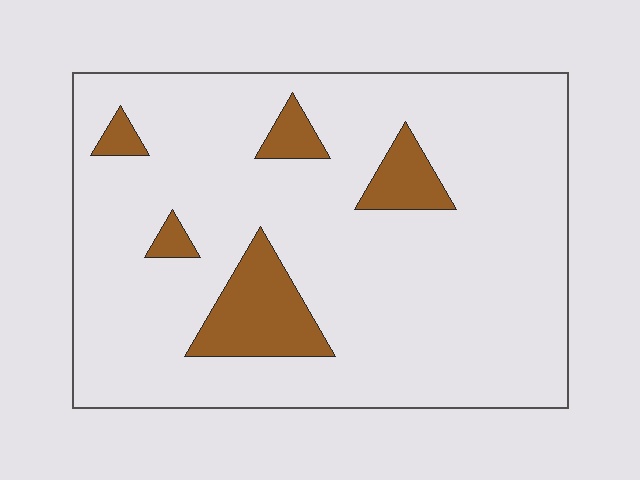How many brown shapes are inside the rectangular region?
5.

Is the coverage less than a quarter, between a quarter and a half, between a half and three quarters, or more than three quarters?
Less than a quarter.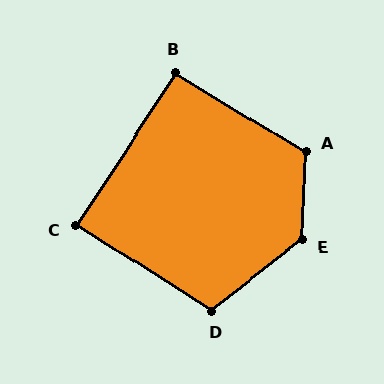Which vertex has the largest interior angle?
E, at approximately 130 degrees.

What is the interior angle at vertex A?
Approximately 120 degrees (obtuse).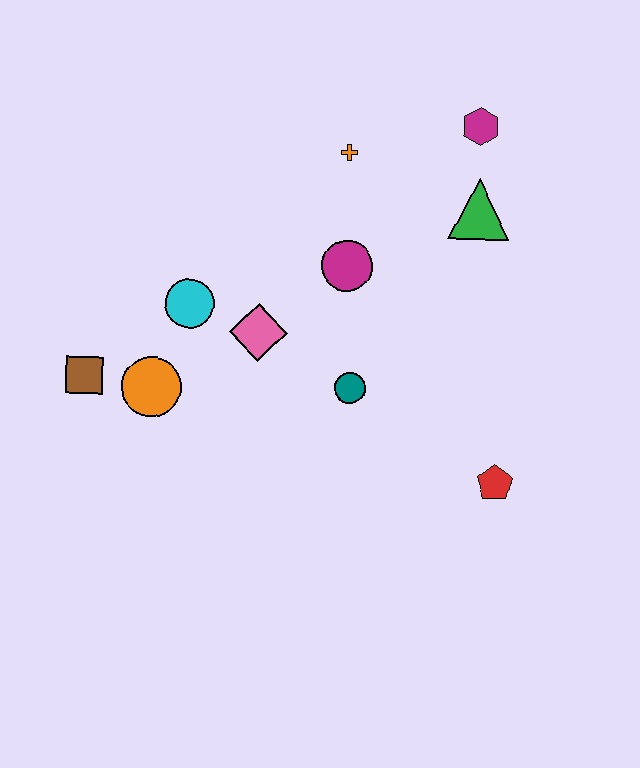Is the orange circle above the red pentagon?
Yes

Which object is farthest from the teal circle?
The magenta hexagon is farthest from the teal circle.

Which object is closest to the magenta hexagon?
The green triangle is closest to the magenta hexagon.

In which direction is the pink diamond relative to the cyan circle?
The pink diamond is to the right of the cyan circle.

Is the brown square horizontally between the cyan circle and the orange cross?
No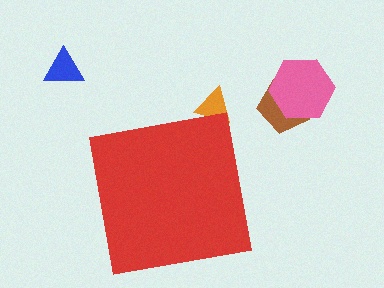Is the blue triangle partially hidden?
No, the blue triangle is fully visible.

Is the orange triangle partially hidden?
Yes, the orange triangle is partially hidden behind the red square.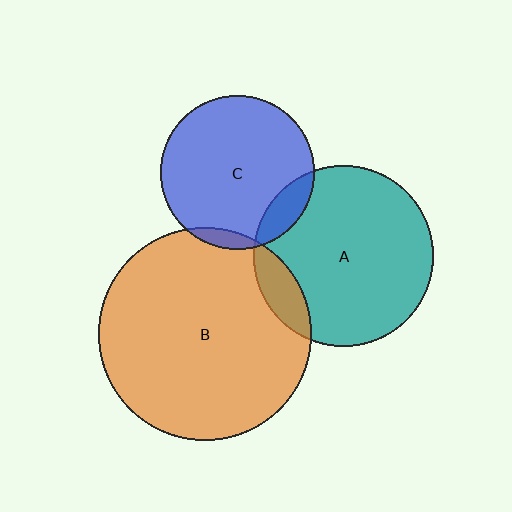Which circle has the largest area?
Circle B (orange).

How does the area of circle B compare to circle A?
Approximately 1.4 times.